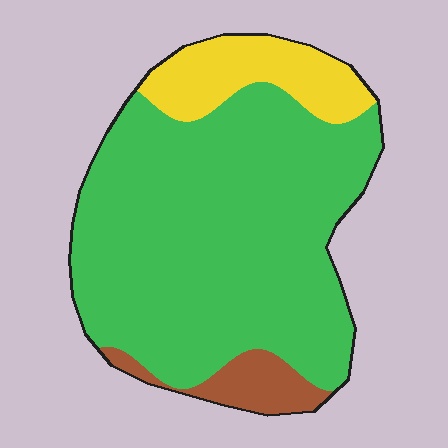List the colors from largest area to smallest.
From largest to smallest: green, yellow, brown.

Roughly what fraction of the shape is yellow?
Yellow takes up about one eighth (1/8) of the shape.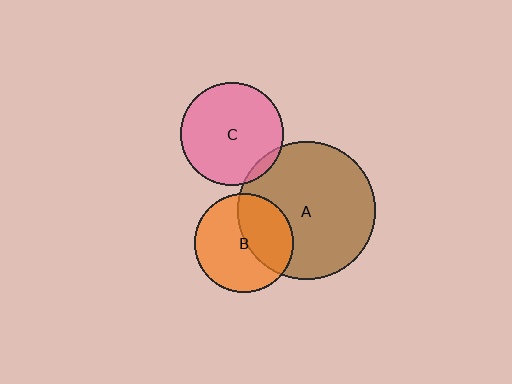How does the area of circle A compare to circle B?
Approximately 1.9 times.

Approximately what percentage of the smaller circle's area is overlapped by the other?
Approximately 5%.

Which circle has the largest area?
Circle A (brown).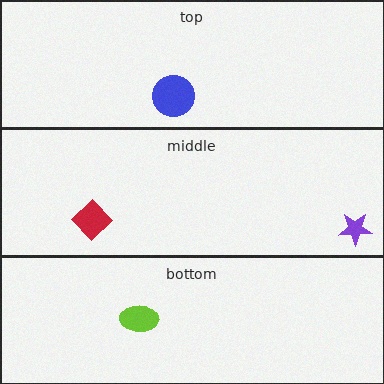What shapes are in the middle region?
The purple star, the red diamond.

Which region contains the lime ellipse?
The bottom region.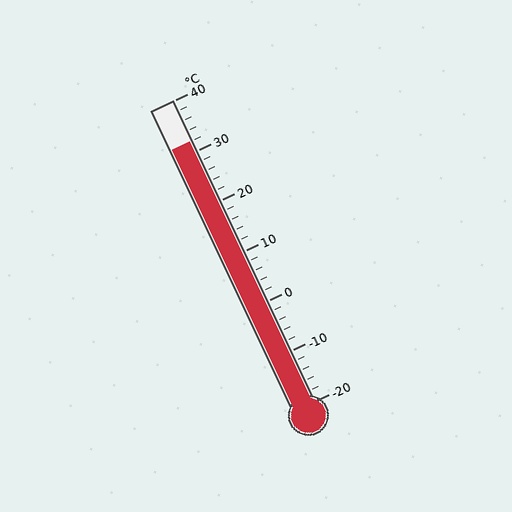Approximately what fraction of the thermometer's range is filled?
The thermometer is filled to approximately 85% of its range.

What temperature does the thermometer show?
The thermometer shows approximately 32°C.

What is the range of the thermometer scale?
The thermometer scale ranges from -20°C to 40°C.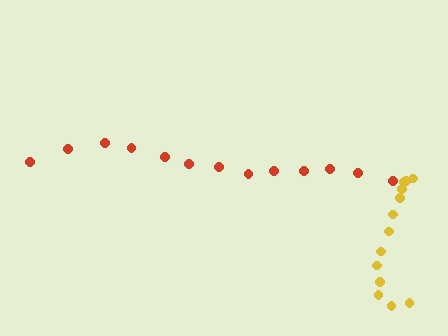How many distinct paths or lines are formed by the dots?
There are 2 distinct paths.